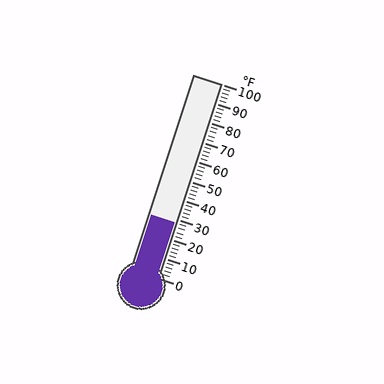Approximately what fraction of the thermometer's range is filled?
The thermometer is filled to approximately 30% of its range.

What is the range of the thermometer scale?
The thermometer scale ranges from 0°F to 100°F.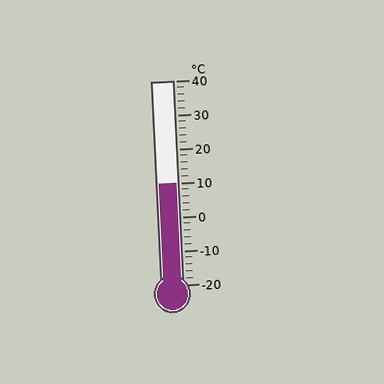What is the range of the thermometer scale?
The thermometer scale ranges from -20°C to 40°C.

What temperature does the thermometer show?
The thermometer shows approximately 10°C.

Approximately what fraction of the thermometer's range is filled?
The thermometer is filled to approximately 50% of its range.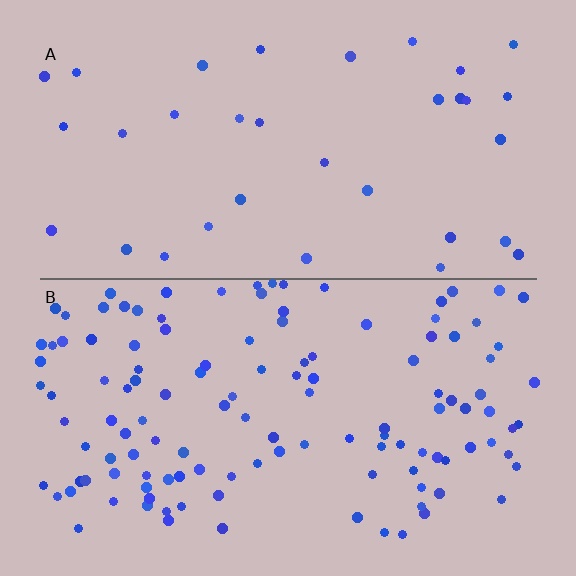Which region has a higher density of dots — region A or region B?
B (the bottom).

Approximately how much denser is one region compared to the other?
Approximately 3.7× — region B over region A.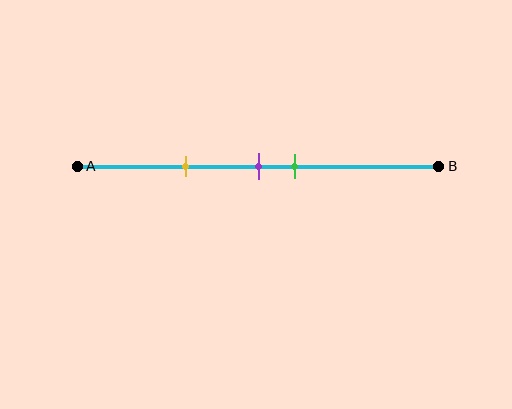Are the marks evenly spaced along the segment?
No, the marks are not evenly spaced.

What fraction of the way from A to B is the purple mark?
The purple mark is approximately 50% (0.5) of the way from A to B.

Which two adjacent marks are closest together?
The purple and green marks are the closest adjacent pair.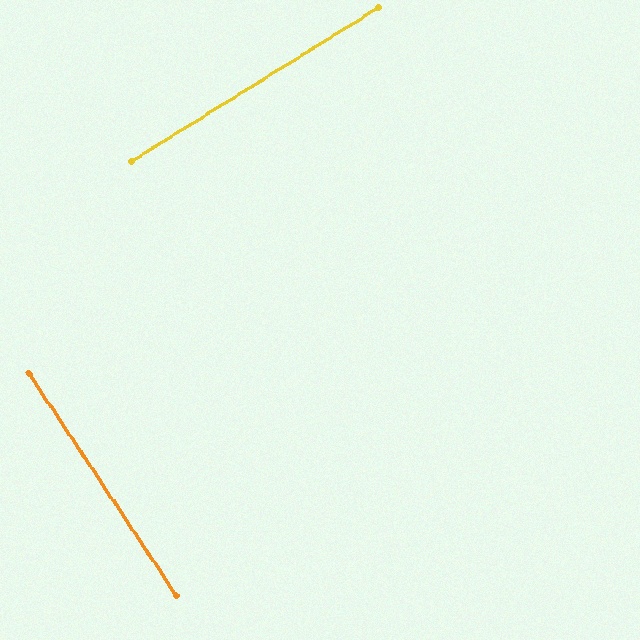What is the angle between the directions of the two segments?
Approximately 88 degrees.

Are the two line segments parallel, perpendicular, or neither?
Perpendicular — they meet at approximately 88°.